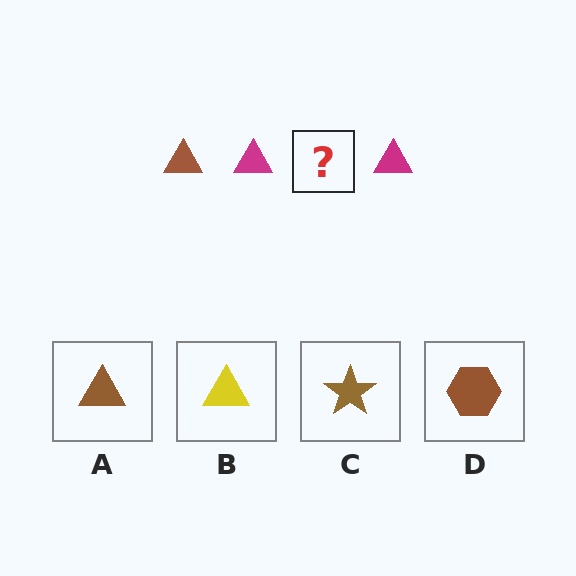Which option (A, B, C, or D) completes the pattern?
A.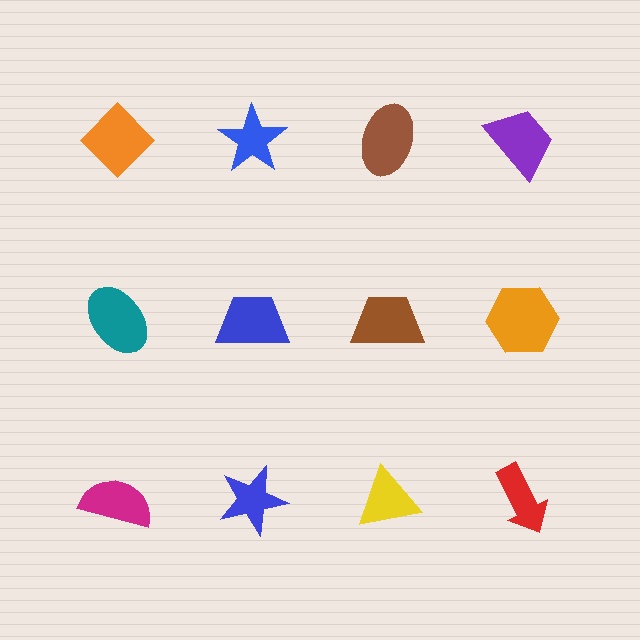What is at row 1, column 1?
An orange diamond.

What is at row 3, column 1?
A magenta semicircle.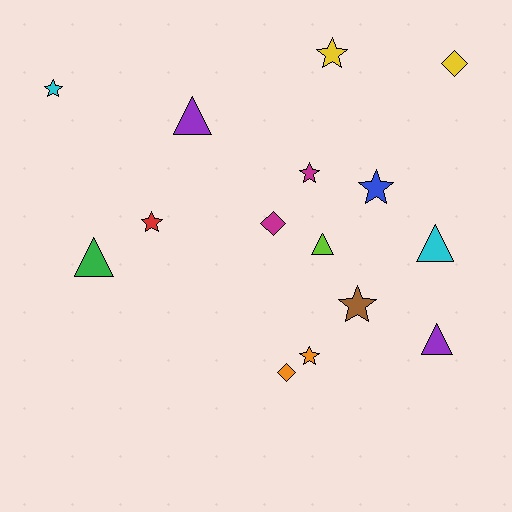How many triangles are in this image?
There are 5 triangles.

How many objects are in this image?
There are 15 objects.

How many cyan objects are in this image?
There are 2 cyan objects.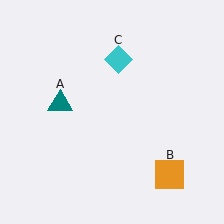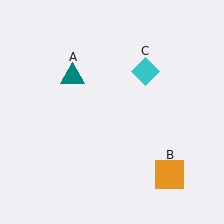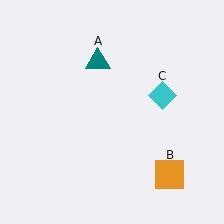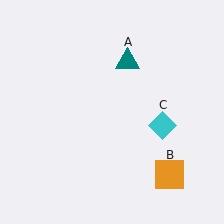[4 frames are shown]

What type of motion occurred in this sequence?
The teal triangle (object A), cyan diamond (object C) rotated clockwise around the center of the scene.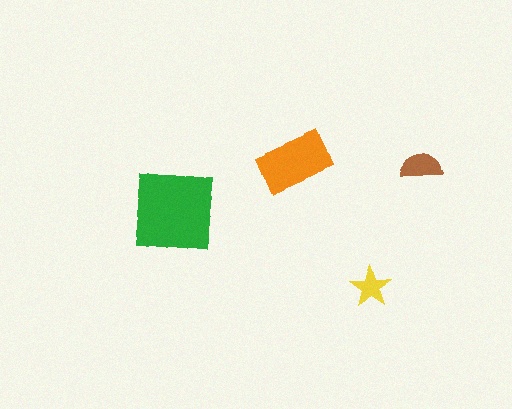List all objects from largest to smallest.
The green square, the orange rectangle, the brown semicircle, the yellow star.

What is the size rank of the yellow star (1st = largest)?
4th.